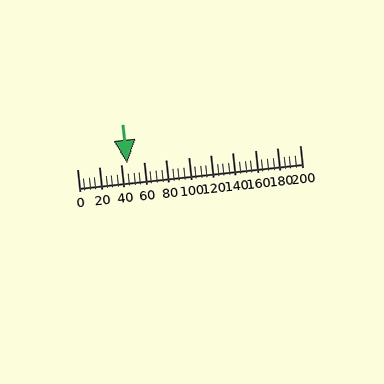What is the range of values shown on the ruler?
The ruler shows values from 0 to 200.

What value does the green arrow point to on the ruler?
The green arrow points to approximately 45.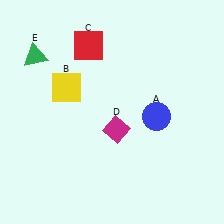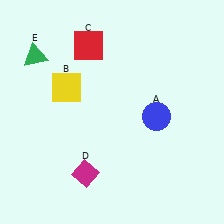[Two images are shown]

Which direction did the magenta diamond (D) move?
The magenta diamond (D) moved down.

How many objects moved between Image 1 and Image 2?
1 object moved between the two images.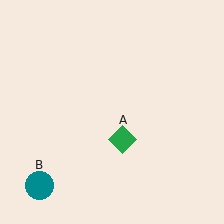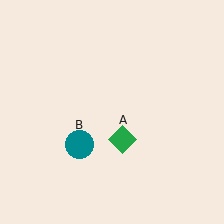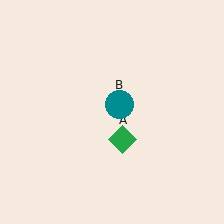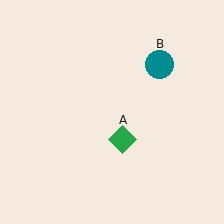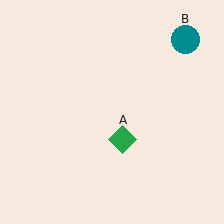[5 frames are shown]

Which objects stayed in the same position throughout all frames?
Green diamond (object A) remained stationary.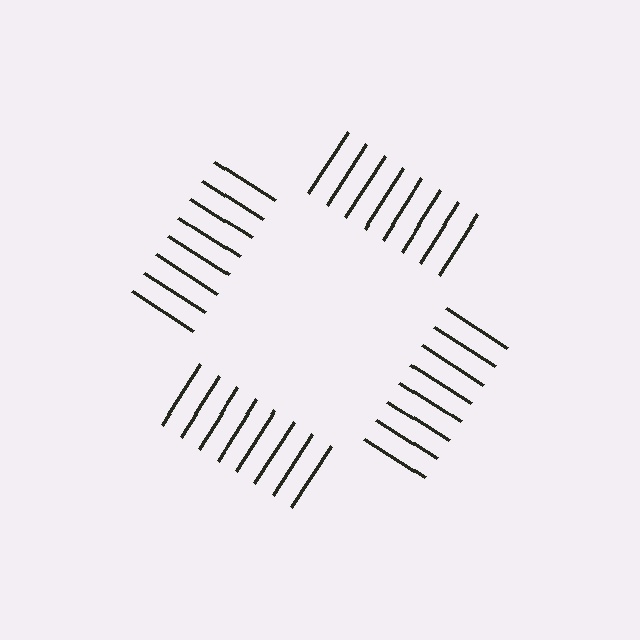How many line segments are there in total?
32 — 8 along each of the 4 edges.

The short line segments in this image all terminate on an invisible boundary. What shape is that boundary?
An illusory square — the line segments terminate on its edges but no continuous stroke is drawn.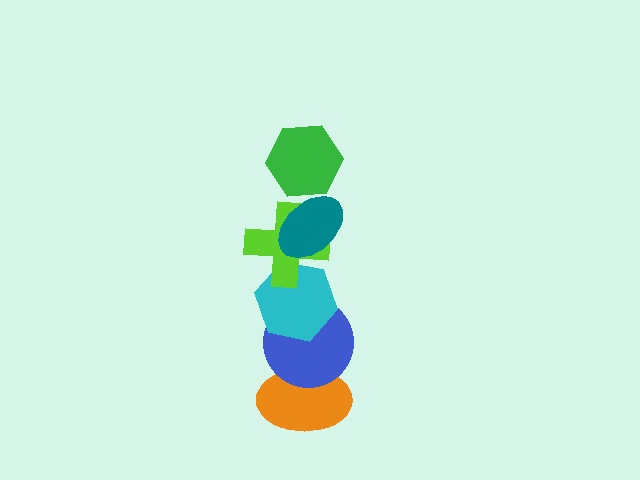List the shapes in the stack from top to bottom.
From top to bottom: the green hexagon, the teal ellipse, the lime cross, the cyan hexagon, the blue circle, the orange ellipse.